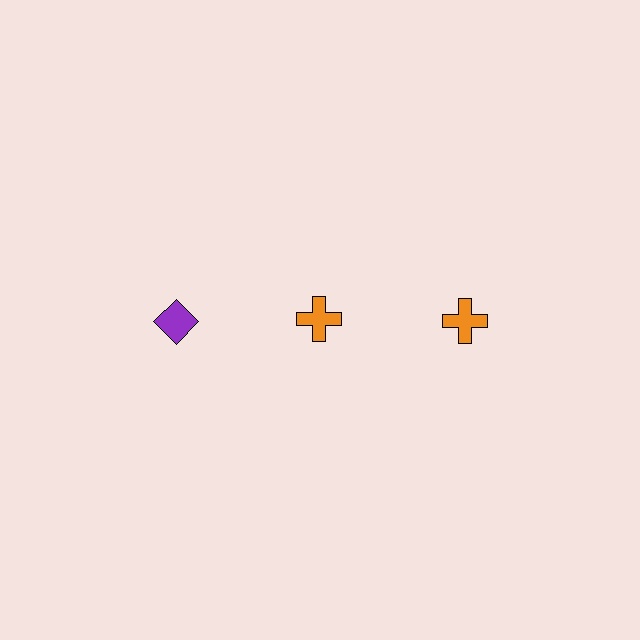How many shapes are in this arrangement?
There are 3 shapes arranged in a grid pattern.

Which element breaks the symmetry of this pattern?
The purple diamond in the top row, leftmost column breaks the symmetry. All other shapes are orange crosses.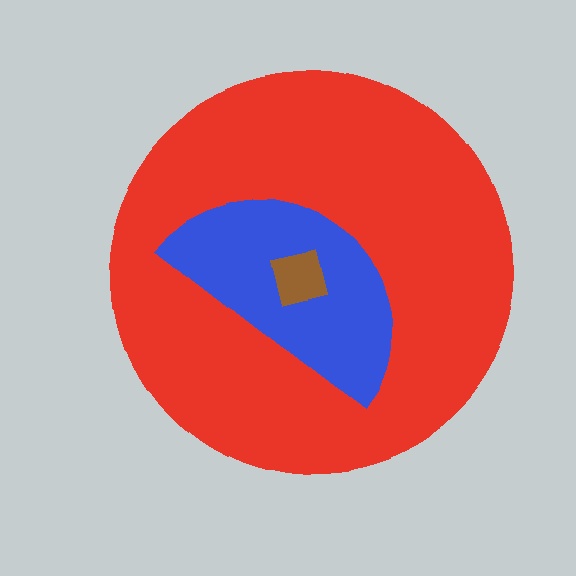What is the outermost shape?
The red circle.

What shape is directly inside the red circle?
The blue semicircle.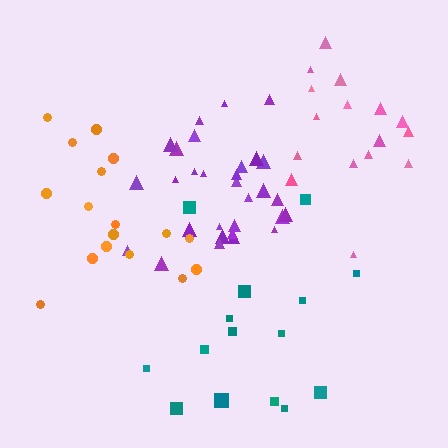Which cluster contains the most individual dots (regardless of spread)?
Purple (30).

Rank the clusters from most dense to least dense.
purple, pink, orange, teal.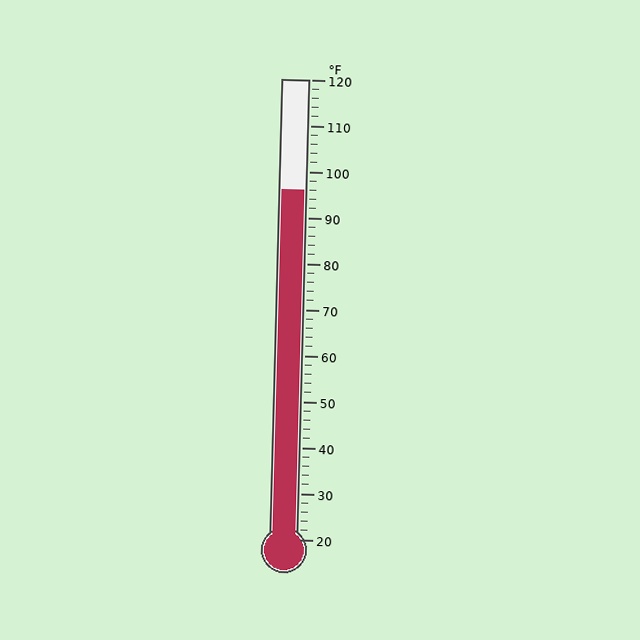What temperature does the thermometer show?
The thermometer shows approximately 96°F.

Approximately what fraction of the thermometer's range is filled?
The thermometer is filled to approximately 75% of its range.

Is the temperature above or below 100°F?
The temperature is below 100°F.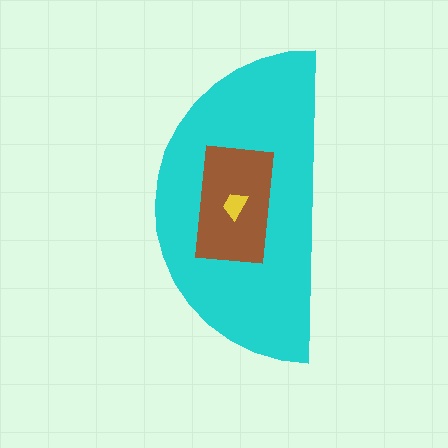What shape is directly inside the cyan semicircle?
The brown rectangle.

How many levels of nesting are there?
3.